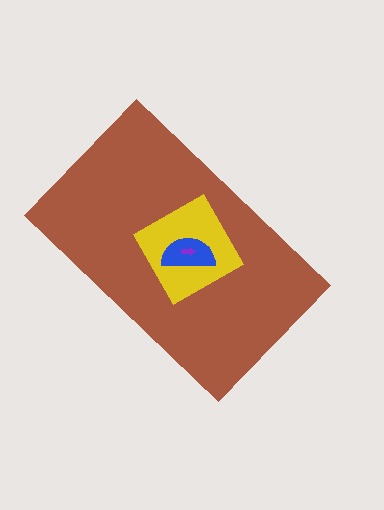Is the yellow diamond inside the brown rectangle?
Yes.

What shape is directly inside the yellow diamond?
The blue semicircle.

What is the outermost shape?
The brown rectangle.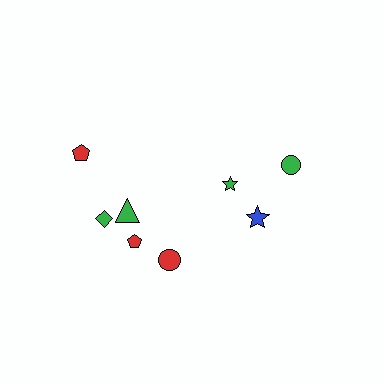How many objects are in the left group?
There are 5 objects.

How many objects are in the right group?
There are 3 objects.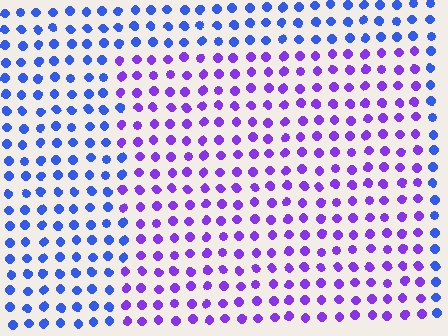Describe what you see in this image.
The image is filled with small blue elements in a uniform arrangement. A rectangle-shaped region is visible where the elements are tinted to a slightly different hue, forming a subtle color boundary.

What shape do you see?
I see a rectangle.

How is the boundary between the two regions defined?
The boundary is defined purely by a slight shift in hue (about 41 degrees). Spacing, size, and orientation are identical on both sides.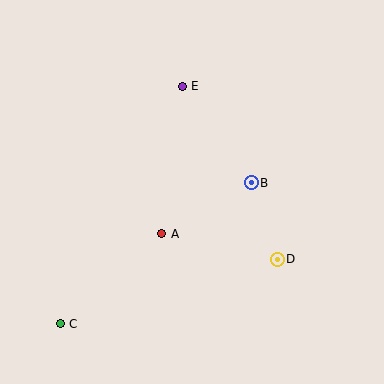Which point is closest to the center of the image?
Point A at (162, 234) is closest to the center.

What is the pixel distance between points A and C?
The distance between A and C is 135 pixels.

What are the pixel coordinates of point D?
Point D is at (277, 259).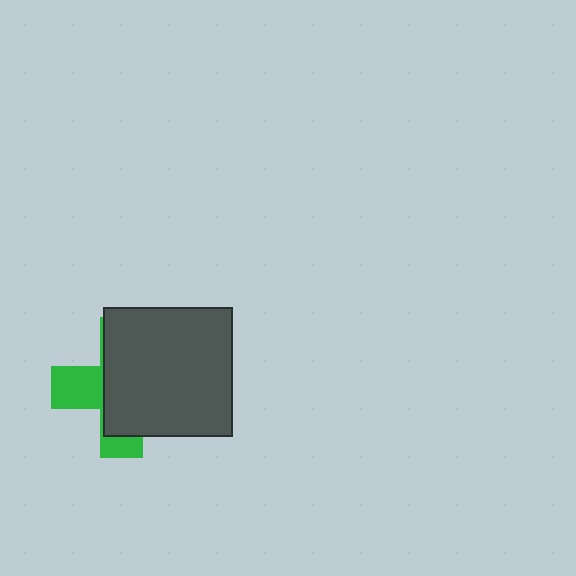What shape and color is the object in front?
The object in front is a dark gray square.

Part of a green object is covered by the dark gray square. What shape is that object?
It is a cross.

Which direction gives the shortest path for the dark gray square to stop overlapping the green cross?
Moving right gives the shortest separation.